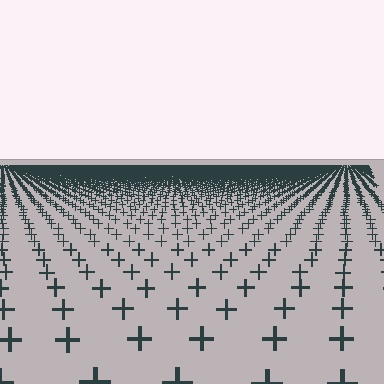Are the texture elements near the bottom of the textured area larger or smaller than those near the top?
Larger. Near the bottom, elements are closer to the viewer and appear at a bigger on-screen size.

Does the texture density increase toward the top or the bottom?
Density increases toward the top.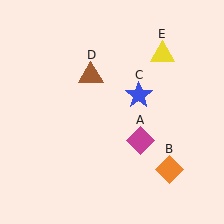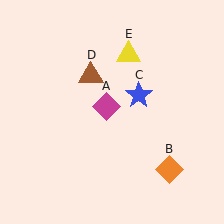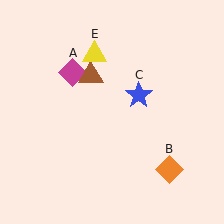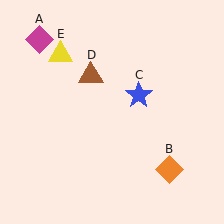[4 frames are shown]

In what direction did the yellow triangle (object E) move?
The yellow triangle (object E) moved left.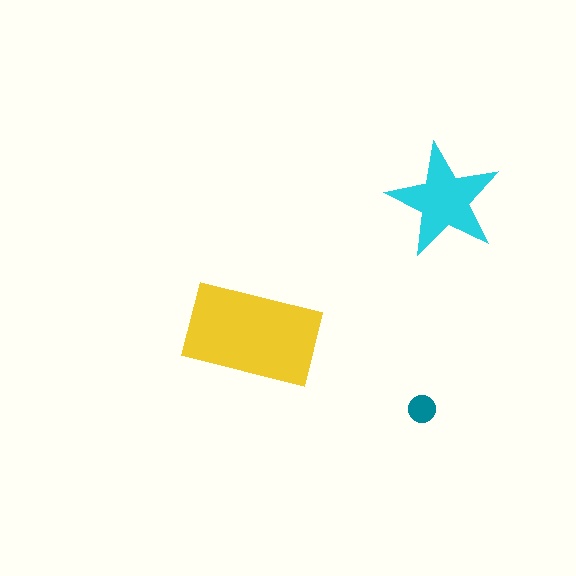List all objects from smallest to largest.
The teal circle, the cyan star, the yellow rectangle.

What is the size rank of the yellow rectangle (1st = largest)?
1st.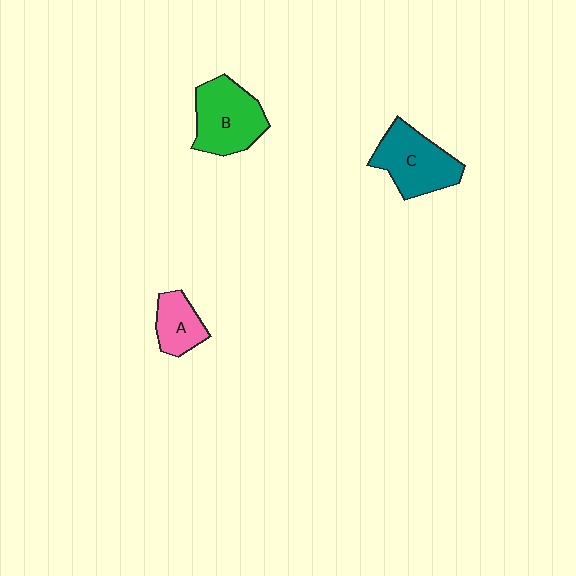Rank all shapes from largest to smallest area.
From largest to smallest: B (green), C (teal), A (pink).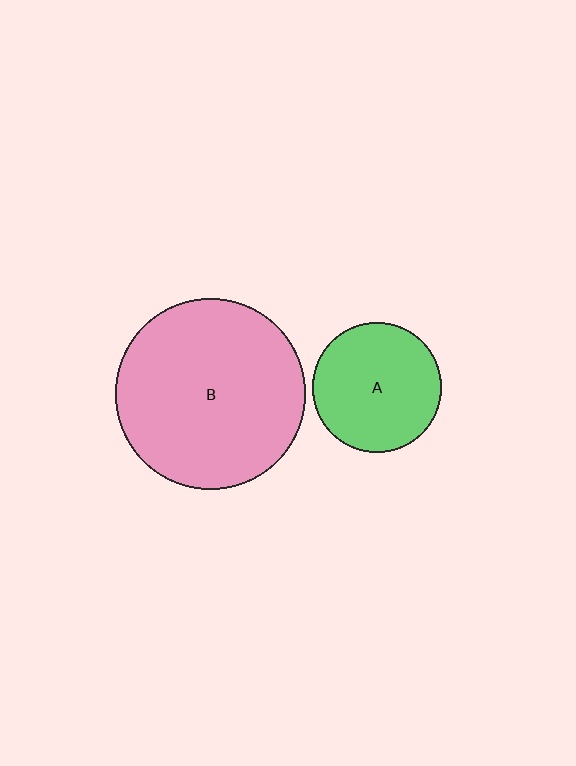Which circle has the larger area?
Circle B (pink).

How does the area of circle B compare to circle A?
Approximately 2.2 times.